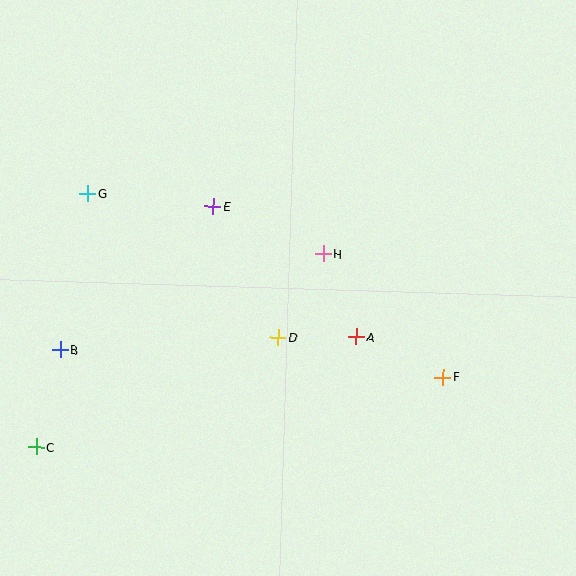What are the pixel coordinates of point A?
Point A is at (356, 337).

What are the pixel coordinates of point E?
Point E is at (213, 206).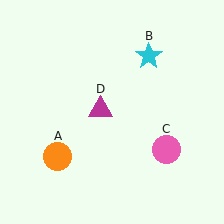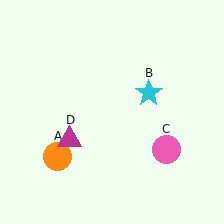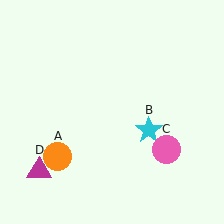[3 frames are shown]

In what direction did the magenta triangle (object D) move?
The magenta triangle (object D) moved down and to the left.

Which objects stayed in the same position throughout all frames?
Orange circle (object A) and pink circle (object C) remained stationary.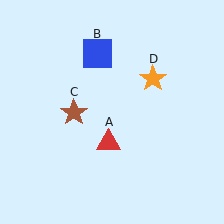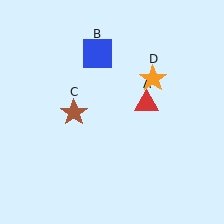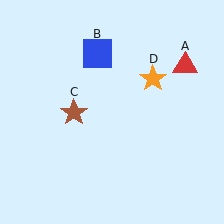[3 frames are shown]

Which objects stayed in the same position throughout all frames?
Blue square (object B) and brown star (object C) and orange star (object D) remained stationary.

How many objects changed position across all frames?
1 object changed position: red triangle (object A).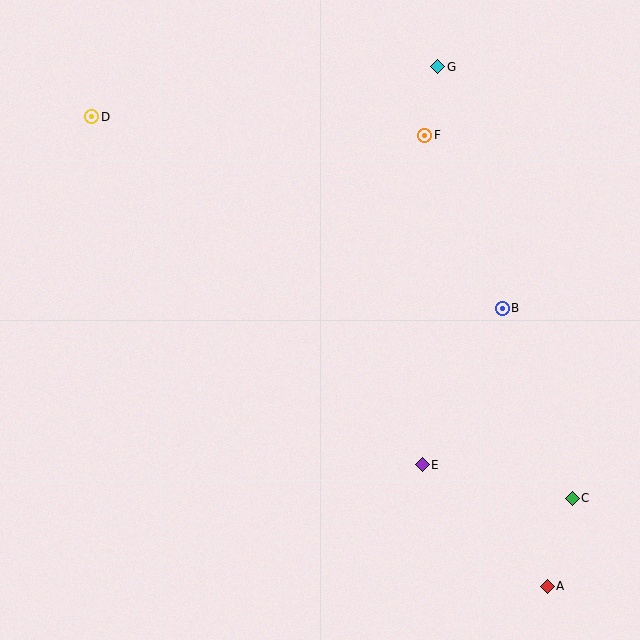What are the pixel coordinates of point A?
Point A is at (547, 586).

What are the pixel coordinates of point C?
Point C is at (572, 498).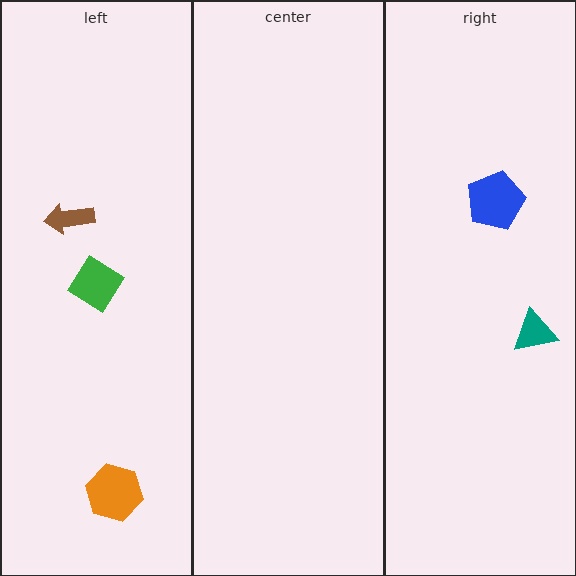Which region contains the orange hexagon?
The left region.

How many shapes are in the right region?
2.